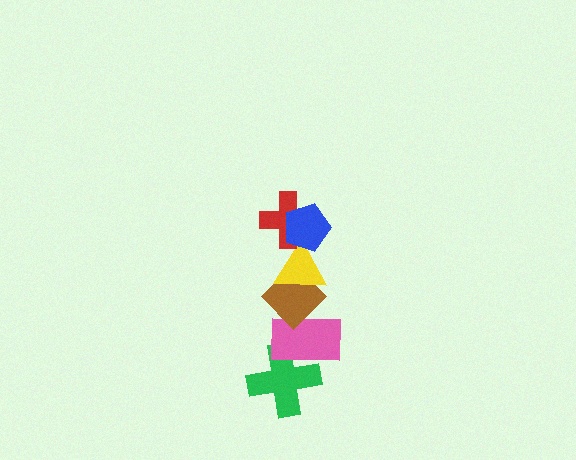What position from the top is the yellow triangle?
The yellow triangle is 3rd from the top.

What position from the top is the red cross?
The red cross is 2nd from the top.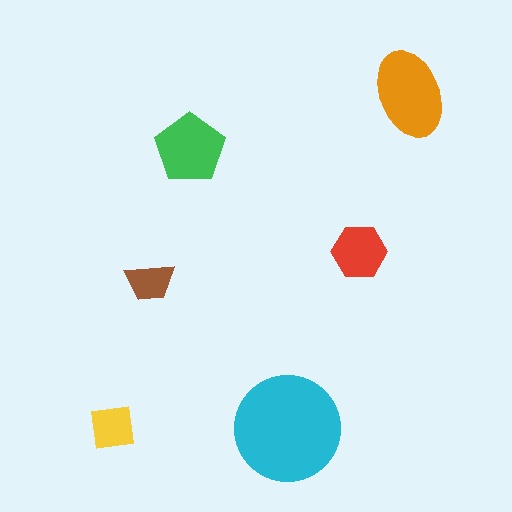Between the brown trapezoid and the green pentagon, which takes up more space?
The green pentagon.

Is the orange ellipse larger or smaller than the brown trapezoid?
Larger.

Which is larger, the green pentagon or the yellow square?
The green pentagon.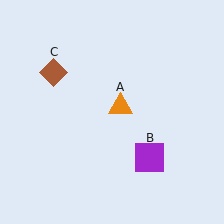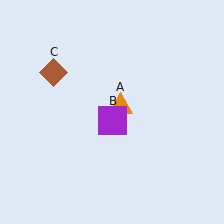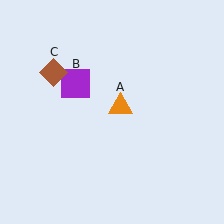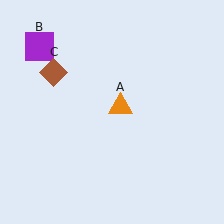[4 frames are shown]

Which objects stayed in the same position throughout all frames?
Orange triangle (object A) and brown diamond (object C) remained stationary.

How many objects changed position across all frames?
1 object changed position: purple square (object B).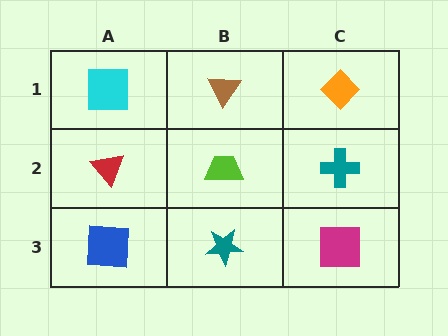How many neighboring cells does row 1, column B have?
3.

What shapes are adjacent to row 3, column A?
A red triangle (row 2, column A), a teal star (row 3, column B).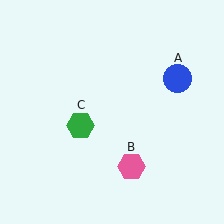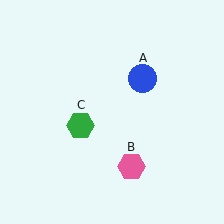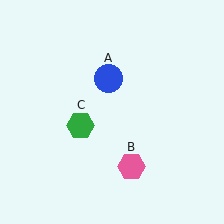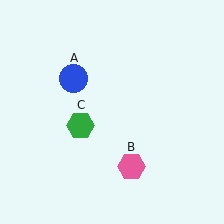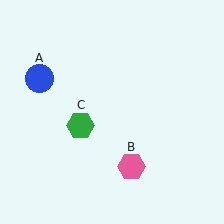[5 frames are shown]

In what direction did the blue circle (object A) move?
The blue circle (object A) moved left.